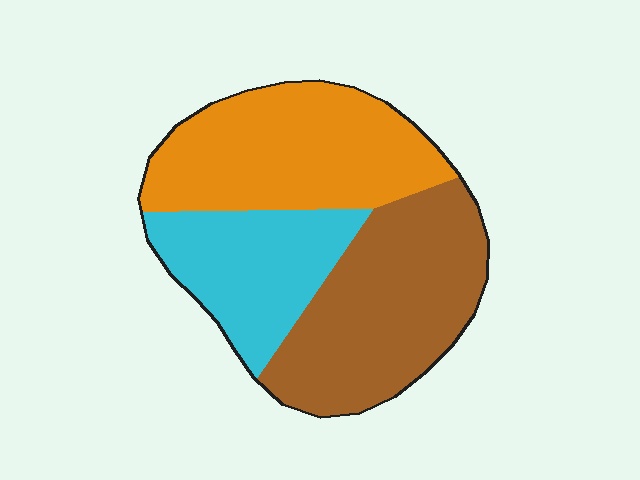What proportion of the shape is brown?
Brown covers 39% of the shape.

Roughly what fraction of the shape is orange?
Orange covers 37% of the shape.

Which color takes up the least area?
Cyan, at roughly 25%.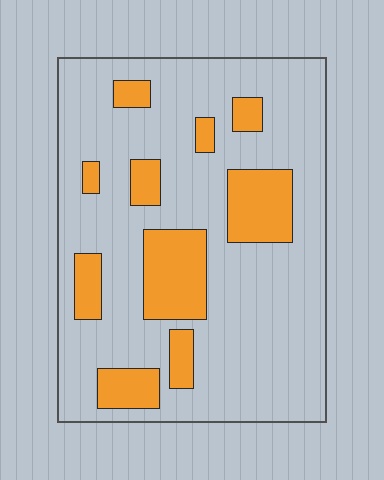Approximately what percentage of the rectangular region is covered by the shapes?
Approximately 20%.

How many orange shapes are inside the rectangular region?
10.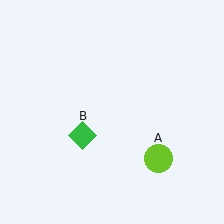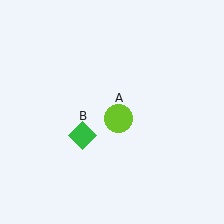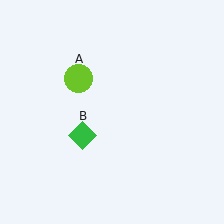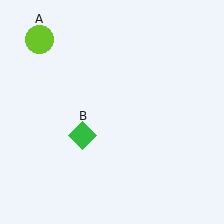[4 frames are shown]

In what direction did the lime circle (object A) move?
The lime circle (object A) moved up and to the left.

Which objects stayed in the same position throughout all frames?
Green diamond (object B) remained stationary.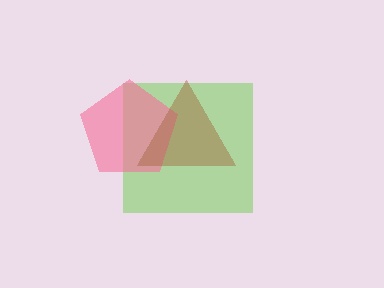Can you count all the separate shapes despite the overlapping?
Yes, there are 3 separate shapes.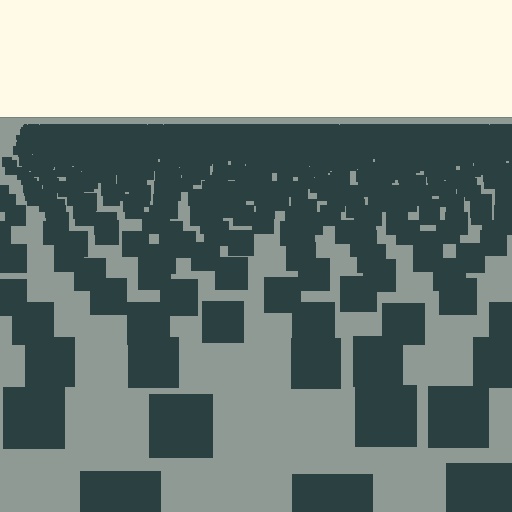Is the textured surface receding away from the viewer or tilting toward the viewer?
The surface is receding away from the viewer. Texture elements get smaller and denser toward the top.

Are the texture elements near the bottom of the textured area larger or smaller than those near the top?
Larger. Near the bottom, elements are closer to the viewer and appear at a bigger on-screen size.